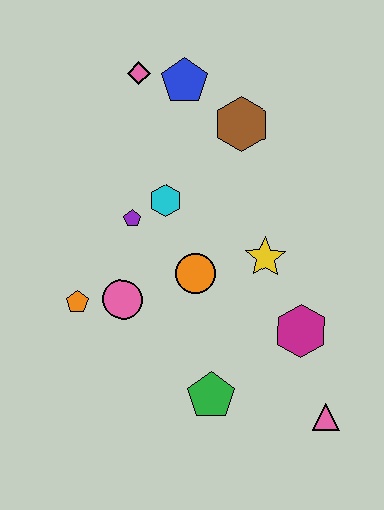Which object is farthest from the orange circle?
The pink diamond is farthest from the orange circle.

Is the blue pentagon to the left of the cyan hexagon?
No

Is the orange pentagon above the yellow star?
No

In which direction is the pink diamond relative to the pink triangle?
The pink diamond is above the pink triangle.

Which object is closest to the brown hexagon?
The blue pentagon is closest to the brown hexagon.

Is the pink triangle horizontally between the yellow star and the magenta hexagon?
No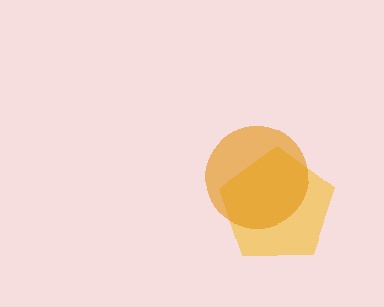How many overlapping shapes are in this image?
There are 2 overlapping shapes in the image.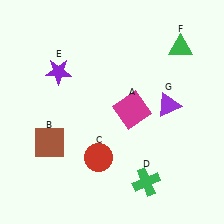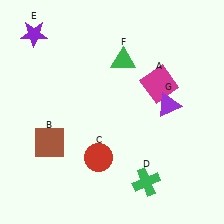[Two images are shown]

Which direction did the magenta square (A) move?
The magenta square (A) moved right.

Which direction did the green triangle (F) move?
The green triangle (F) moved left.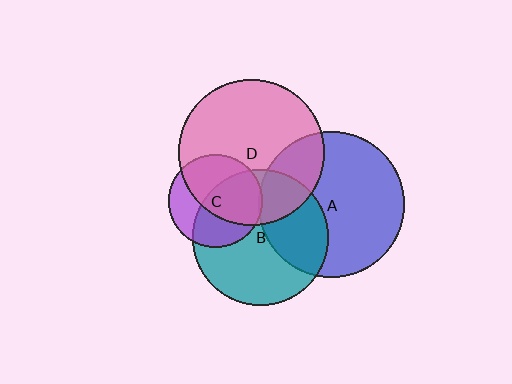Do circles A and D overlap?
Yes.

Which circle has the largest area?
Circle D (pink).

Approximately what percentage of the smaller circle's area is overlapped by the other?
Approximately 25%.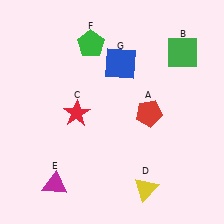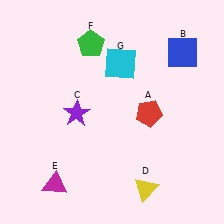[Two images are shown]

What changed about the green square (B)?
In Image 1, B is green. In Image 2, it changed to blue.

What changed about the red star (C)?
In Image 1, C is red. In Image 2, it changed to purple.